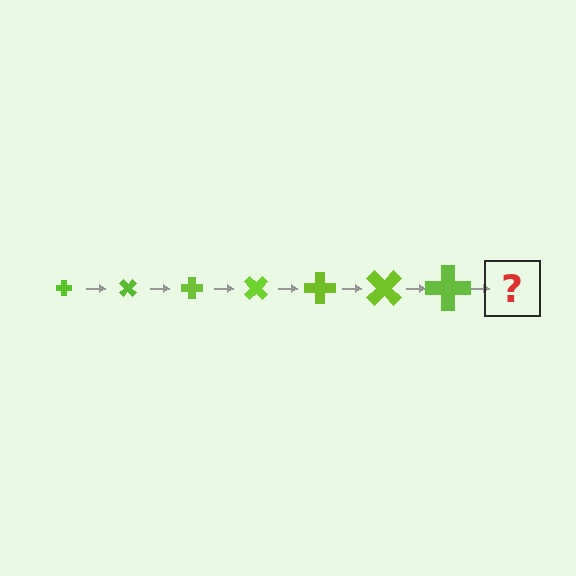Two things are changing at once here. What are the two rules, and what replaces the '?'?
The two rules are that the cross grows larger each step and it rotates 45 degrees each step. The '?' should be a cross, larger than the previous one and rotated 315 degrees from the start.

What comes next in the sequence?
The next element should be a cross, larger than the previous one and rotated 315 degrees from the start.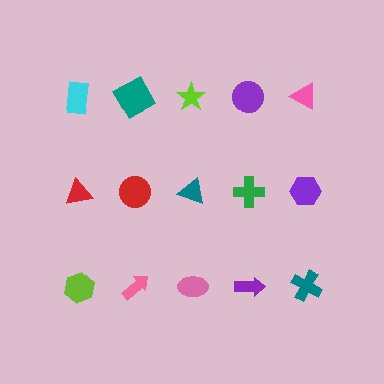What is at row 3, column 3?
A pink ellipse.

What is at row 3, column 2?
A pink arrow.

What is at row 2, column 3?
A teal triangle.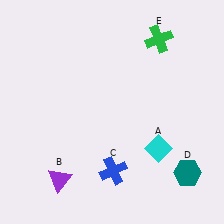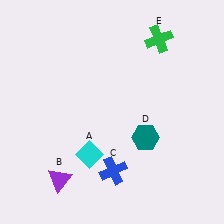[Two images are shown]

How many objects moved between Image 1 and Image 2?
2 objects moved between the two images.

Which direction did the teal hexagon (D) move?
The teal hexagon (D) moved left.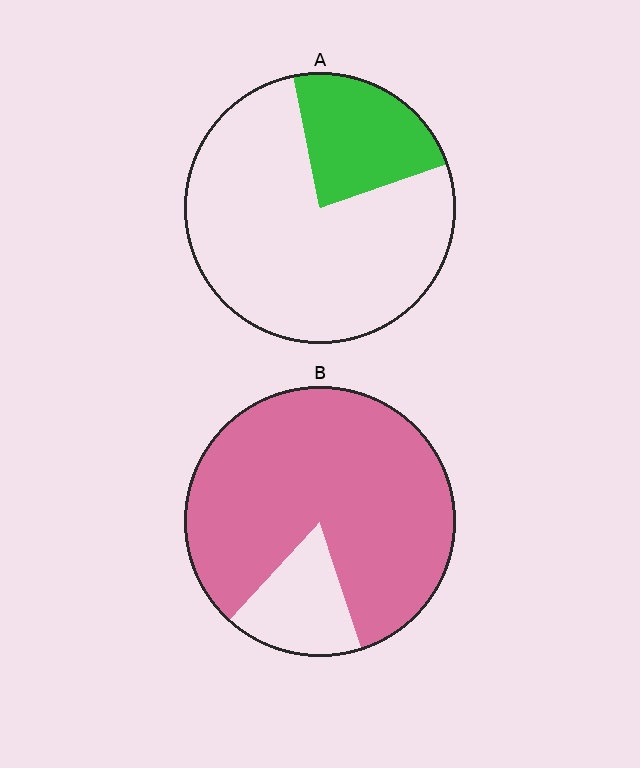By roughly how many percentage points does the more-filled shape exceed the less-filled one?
By roughly 60 percentage points (B over A).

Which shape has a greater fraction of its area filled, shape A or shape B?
Shape B.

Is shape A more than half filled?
No.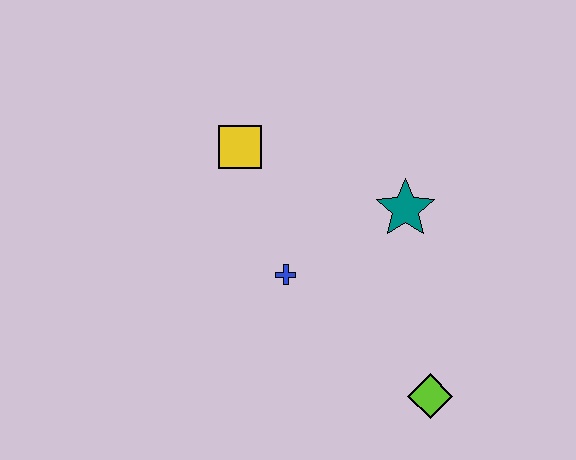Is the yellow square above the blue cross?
Yes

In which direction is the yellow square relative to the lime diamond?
The yellow square is above the lime diamond.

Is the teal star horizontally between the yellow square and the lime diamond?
Yes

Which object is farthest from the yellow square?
The lime diamond is farthest from the yellow square.